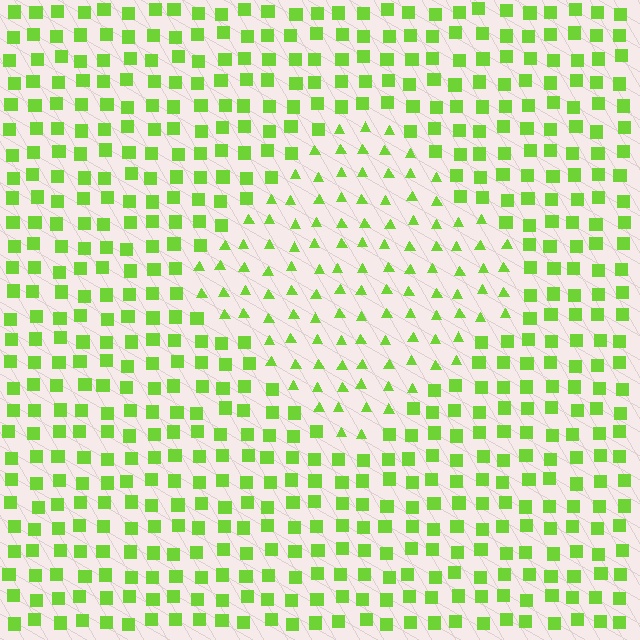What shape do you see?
I see a diamond.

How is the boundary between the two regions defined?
The boundary is defined by a change in element shape: triangles inside vs. squares outside. All elements share the same color and spacing.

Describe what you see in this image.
The image is filled with small lime elements arranged in a uniform grid. A diamond-shaped region contains triangles, while the surrounding area contains squares. The boundary is defined purely by the change in element shape.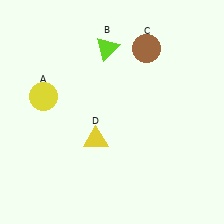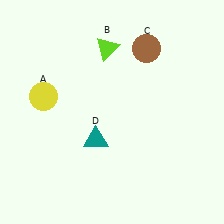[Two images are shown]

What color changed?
The triangle (D) changed from yellow in Image 1 to teal in Image 2.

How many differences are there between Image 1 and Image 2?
There is 1 difference between the two images.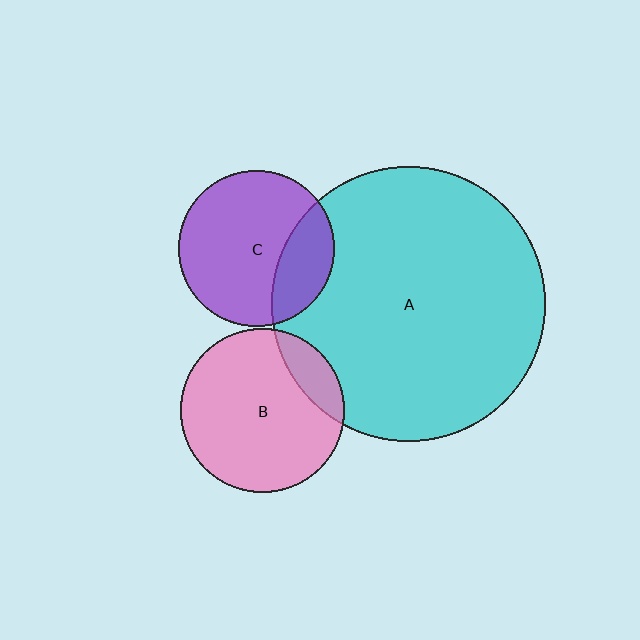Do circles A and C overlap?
Yes.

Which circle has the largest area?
Circle A (cyan).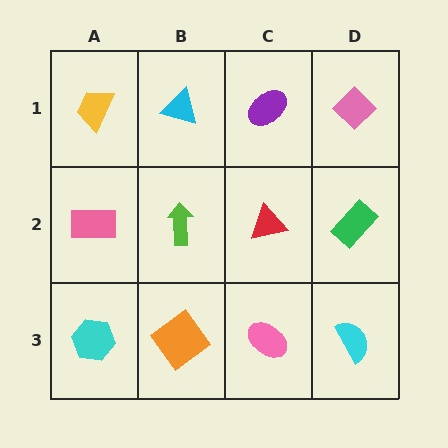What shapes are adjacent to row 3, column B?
A lime arrow (row 2, column B), a cyan hexagon (row 3, column A), a pink ellipse (row 3, column C).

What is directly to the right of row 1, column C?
A pink diamond.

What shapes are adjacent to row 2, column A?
A yellow trapezoid (row 1, column A), a cyan hexagon (row 3, column A), a lime arrow (row 2, column B).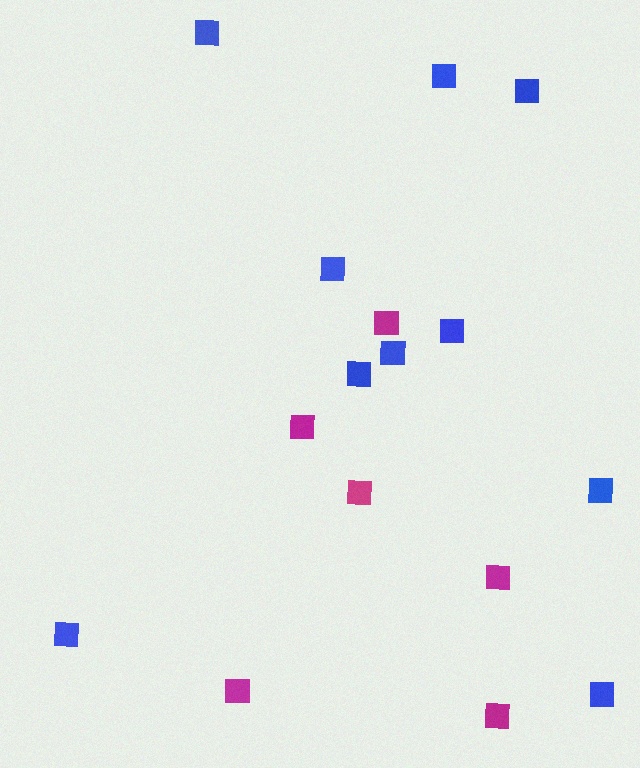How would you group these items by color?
There are 2 groups: one group of blue squares (10) and one group of magenta squares (6).